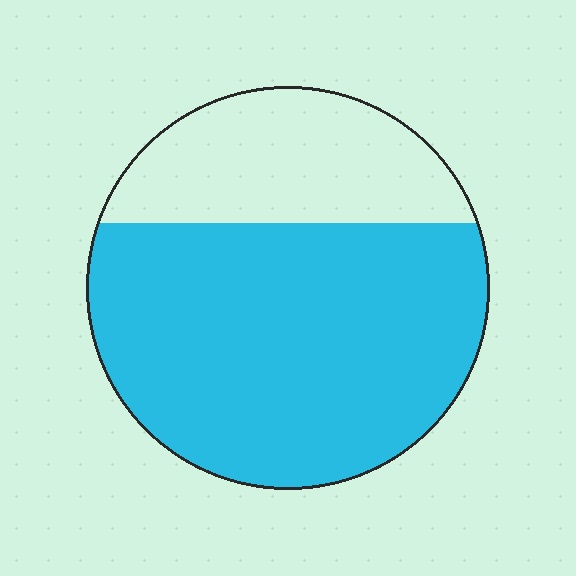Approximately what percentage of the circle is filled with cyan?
Approximately 70%.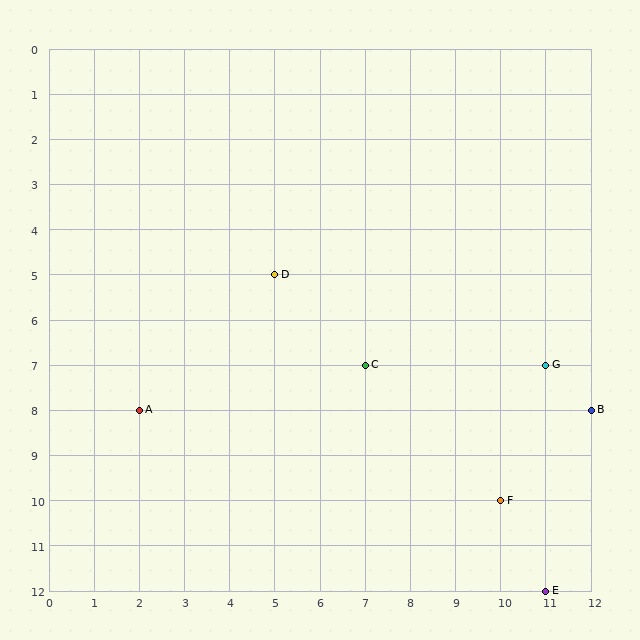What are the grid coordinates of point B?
Point B is at grid coordinates (12, 8).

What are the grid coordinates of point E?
Point E is at grid coordinates (11, 12).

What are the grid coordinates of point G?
Point G is at grid coordinates (11, 7).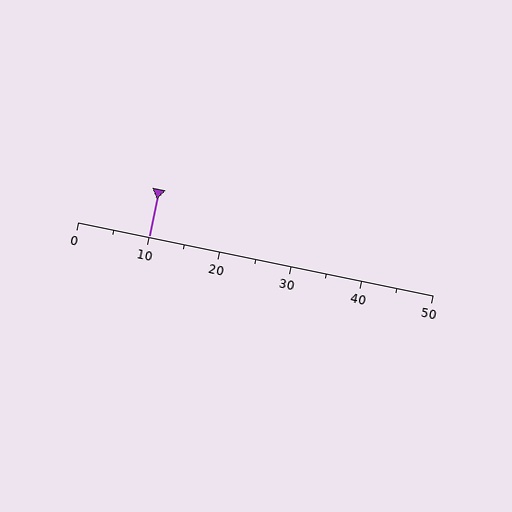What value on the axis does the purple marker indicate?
The marker indicates approximately 10.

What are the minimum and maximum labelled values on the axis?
The axis runs from 0 to 50.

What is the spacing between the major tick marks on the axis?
The major ticks are spaced 10 apart.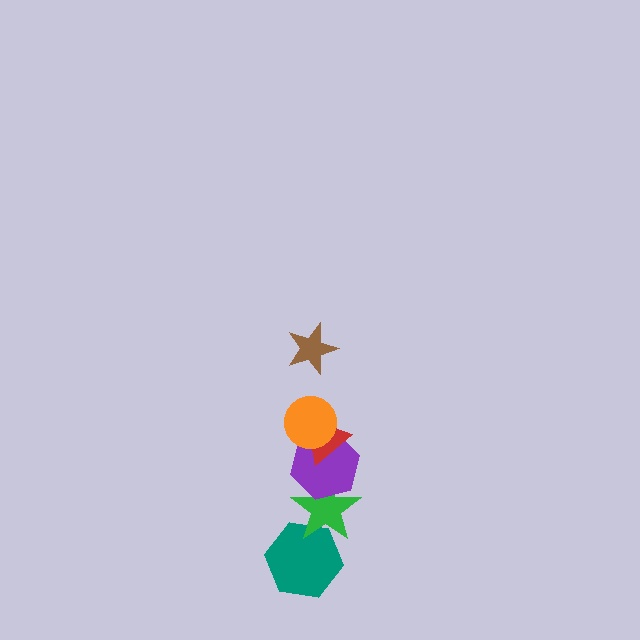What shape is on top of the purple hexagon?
The red triangle is on top of the purple hexagon.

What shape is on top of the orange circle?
The brown star is on top of the orange circle.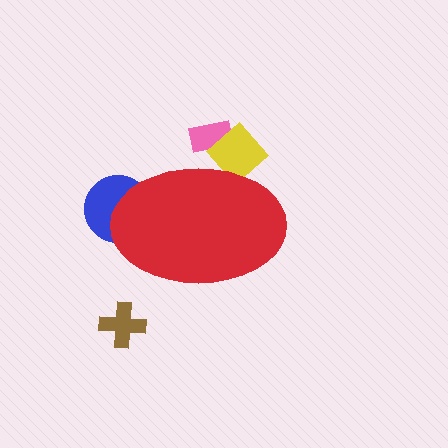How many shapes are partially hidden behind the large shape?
3 shapes are partially hidden.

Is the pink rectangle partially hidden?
Yes, the pink rectangle is partially hidden behind the red ellipse.